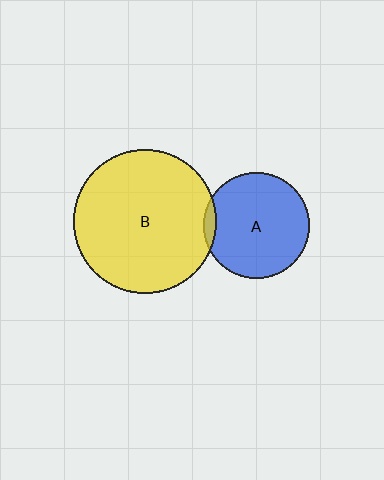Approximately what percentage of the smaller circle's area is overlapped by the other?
Approximately 5%.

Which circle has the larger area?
Circle B (yellow).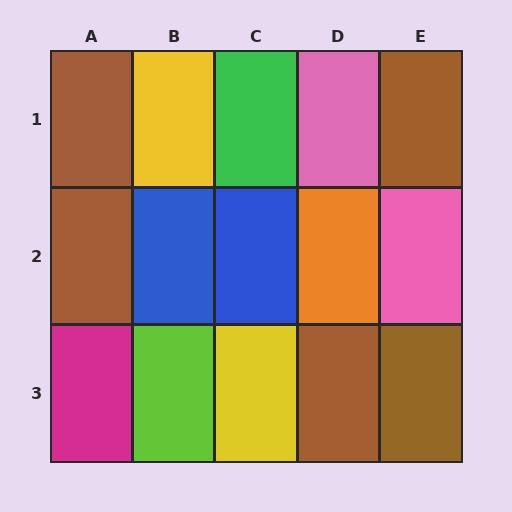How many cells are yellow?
2 cells are yellow.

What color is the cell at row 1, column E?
Brown.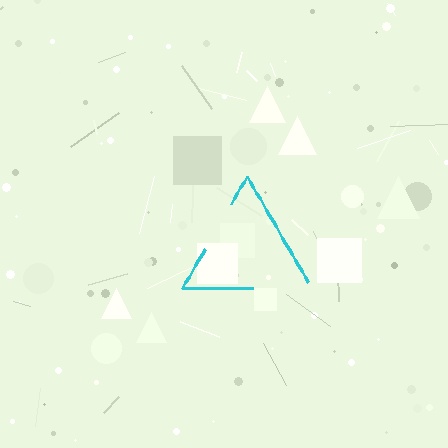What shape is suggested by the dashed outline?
The dashed outline suggests a triangle.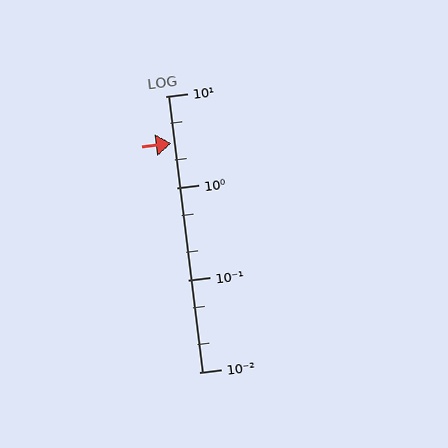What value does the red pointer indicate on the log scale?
The pointer indicates approximately 3.1.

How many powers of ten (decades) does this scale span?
The scale spans 3 decades, from 0.01 to 10.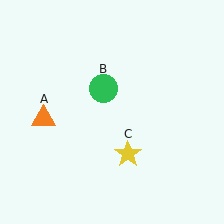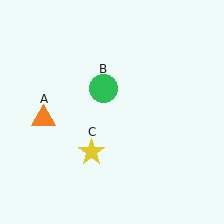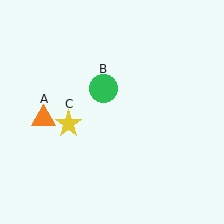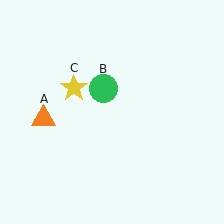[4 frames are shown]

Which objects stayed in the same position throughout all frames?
Orange triangle (object A) and green circle (object B) remained stationary.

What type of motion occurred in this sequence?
The yellow star (object C) rotated clockwise around the center of the scene.